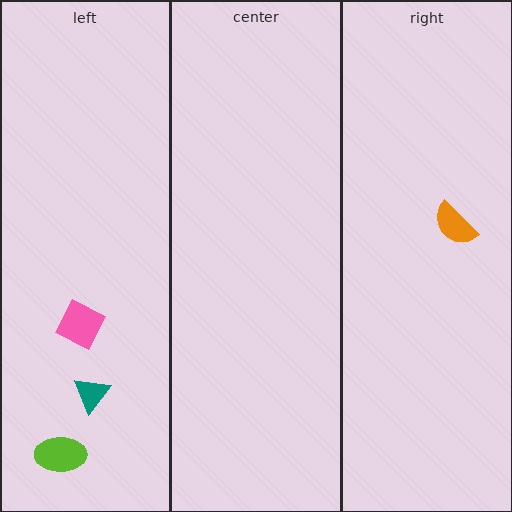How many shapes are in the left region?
3.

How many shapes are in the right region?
1.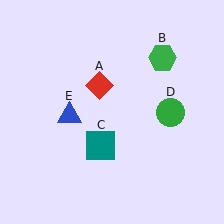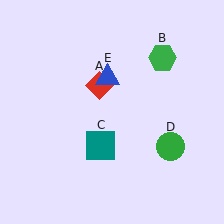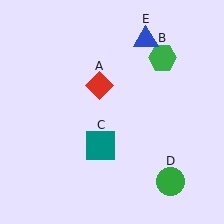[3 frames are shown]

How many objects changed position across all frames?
2 objects changed position: green circle (object D), blue triangle (object E).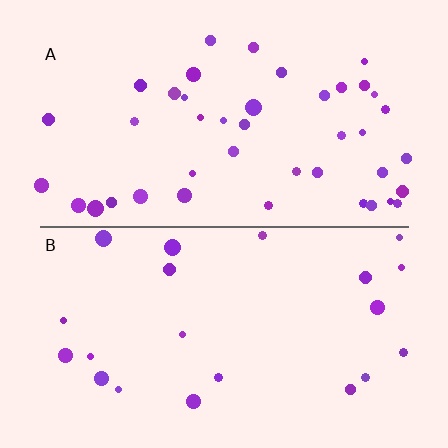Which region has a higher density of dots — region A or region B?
A (the top).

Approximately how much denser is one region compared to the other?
Approximately 2.0× — region A over region B.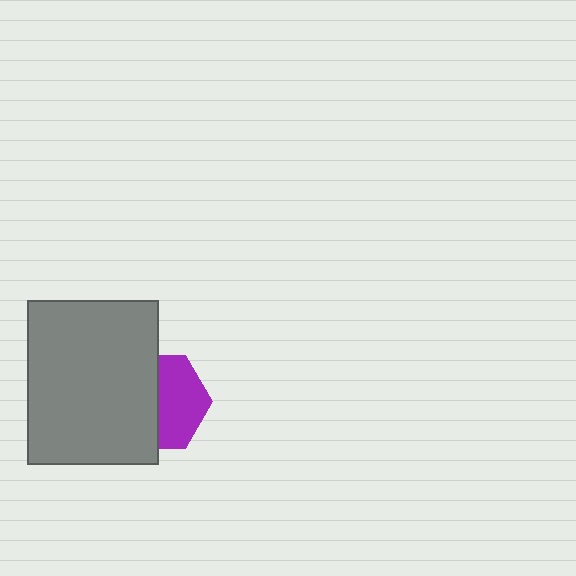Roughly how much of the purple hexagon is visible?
About half of it is visible (roughly 49%).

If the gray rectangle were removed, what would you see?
You would see the complete purple hexagon.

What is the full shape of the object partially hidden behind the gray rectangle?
The partially hidden object is a purple hexagon.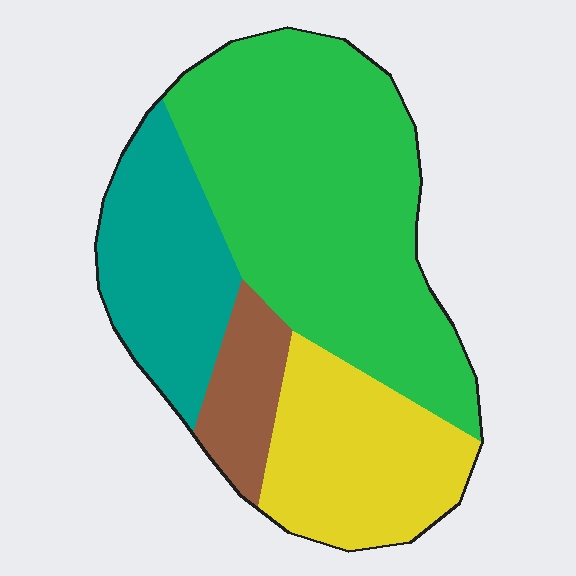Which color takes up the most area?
Green, at roughly 50%.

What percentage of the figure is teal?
Teal covers around 20% of the figure.